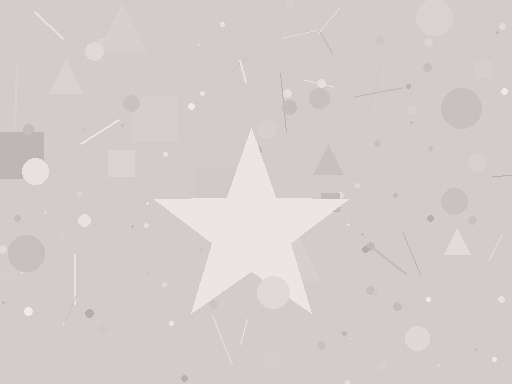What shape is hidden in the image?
A star is hidden in the image.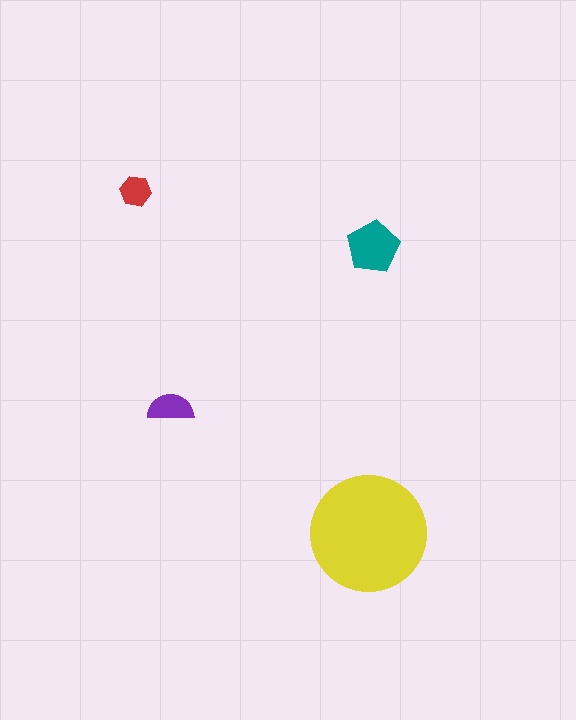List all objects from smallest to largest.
The red hexagon, the purple semicircle, the teal pentagon, the yellow circle.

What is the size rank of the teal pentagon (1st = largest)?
2nd.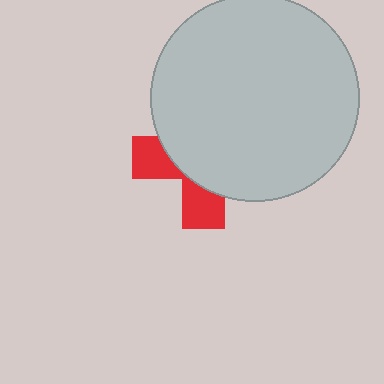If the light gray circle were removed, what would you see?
You would see the complete red cross.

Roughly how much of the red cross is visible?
A small part of it is visible (roughly 33%).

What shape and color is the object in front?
The object in front is a light gray circle.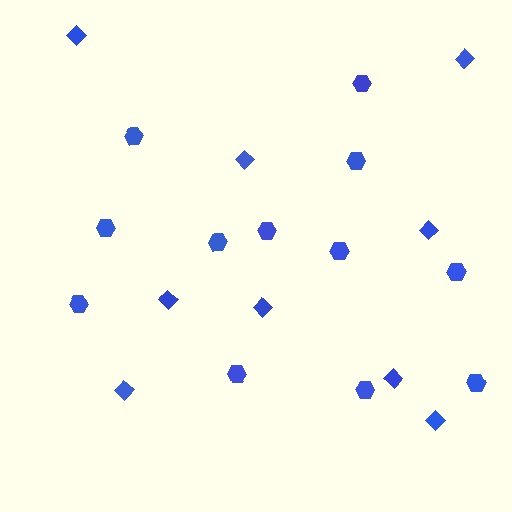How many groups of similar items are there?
There are 2 groups: one group of diamonds (9) and one group of hexagons (12).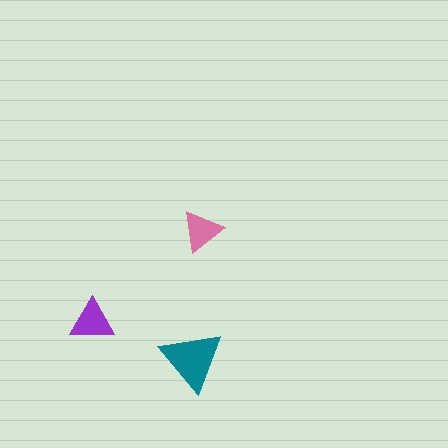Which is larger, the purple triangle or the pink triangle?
The purple one.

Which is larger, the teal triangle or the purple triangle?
The teal one.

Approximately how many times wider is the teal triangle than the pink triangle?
About 1.5 times wider.